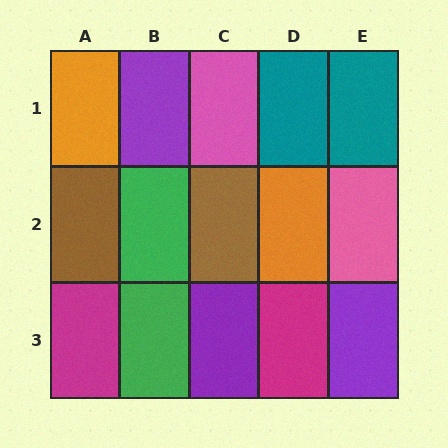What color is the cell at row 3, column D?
Magenta.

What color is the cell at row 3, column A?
Magenta.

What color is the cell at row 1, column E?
Teal.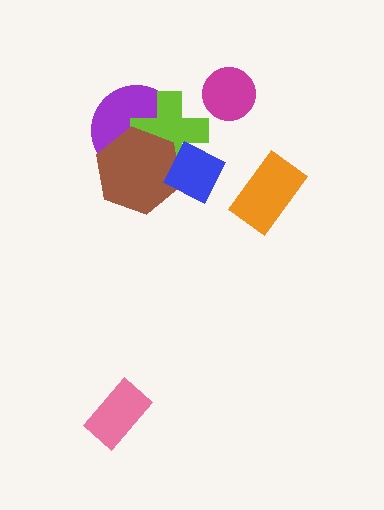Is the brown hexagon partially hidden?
Yes, it is partially covered by another shape.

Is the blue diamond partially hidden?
No, no other shape covers it.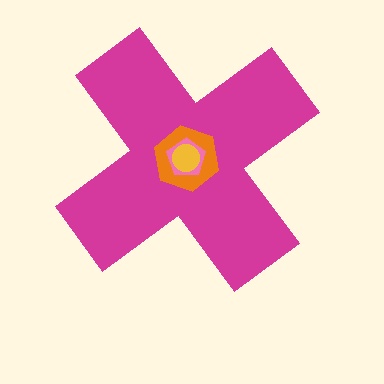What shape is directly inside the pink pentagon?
The yellow circle.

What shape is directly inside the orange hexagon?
The pink pentagon.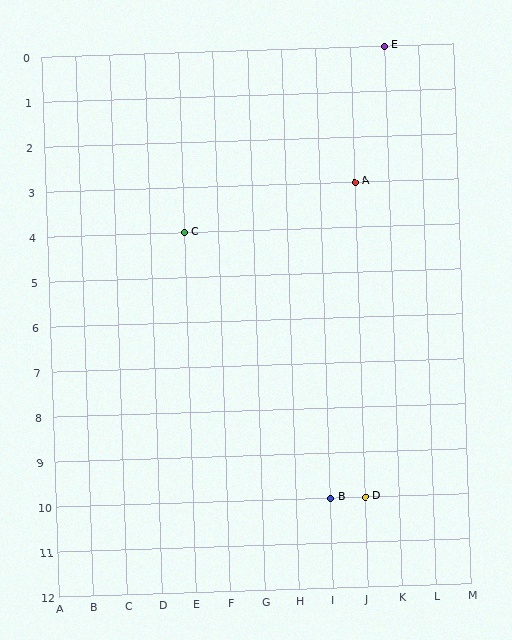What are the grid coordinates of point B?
Point B is at grid coordinates (I, 10).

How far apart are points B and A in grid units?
Points B and A are 1 column and 7 rows apart (about 7.1 grid units diagonally).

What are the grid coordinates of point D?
Point D is at grid coordinates (J, 10).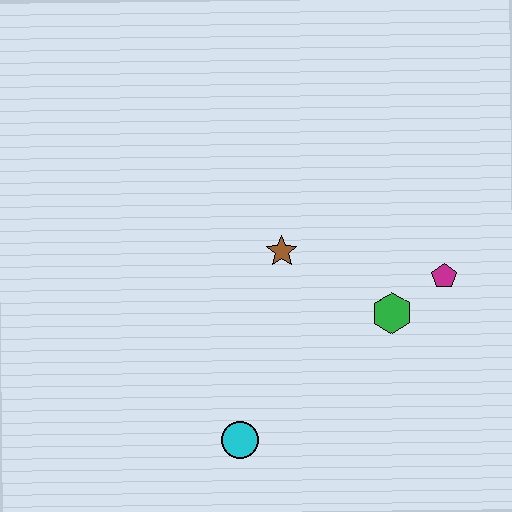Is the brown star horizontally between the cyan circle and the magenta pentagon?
Yes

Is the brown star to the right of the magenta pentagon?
No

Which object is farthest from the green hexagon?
The cyan circle is farthest from the green hexagon.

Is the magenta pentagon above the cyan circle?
Yes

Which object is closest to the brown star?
The green hexagon is closest to the brown star.